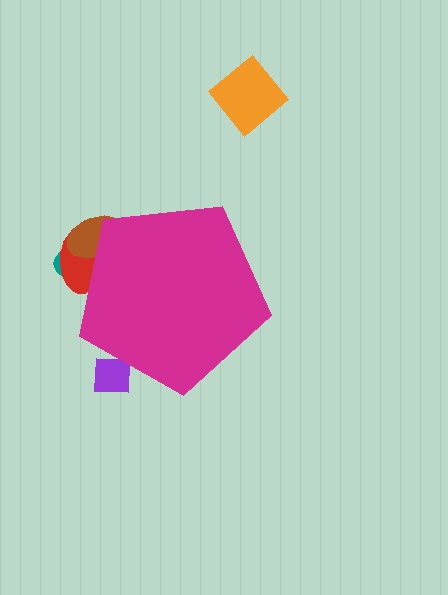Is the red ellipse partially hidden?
Yes, the red ellipse is partially hidden behind the magenta pentagon.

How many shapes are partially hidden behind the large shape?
4 shapes are partially hidden.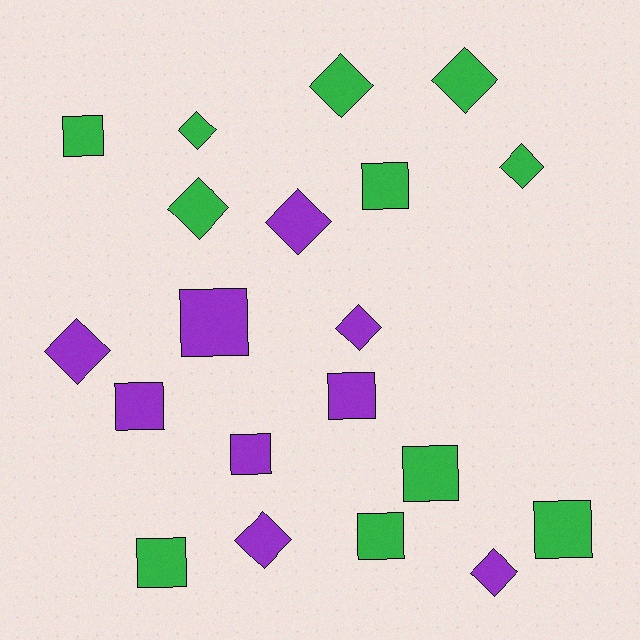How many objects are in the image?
There are 20 objects.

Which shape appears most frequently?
Diamond, with 10 objects.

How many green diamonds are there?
There are 5 green diamonds.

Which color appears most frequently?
Green, with 11 objects.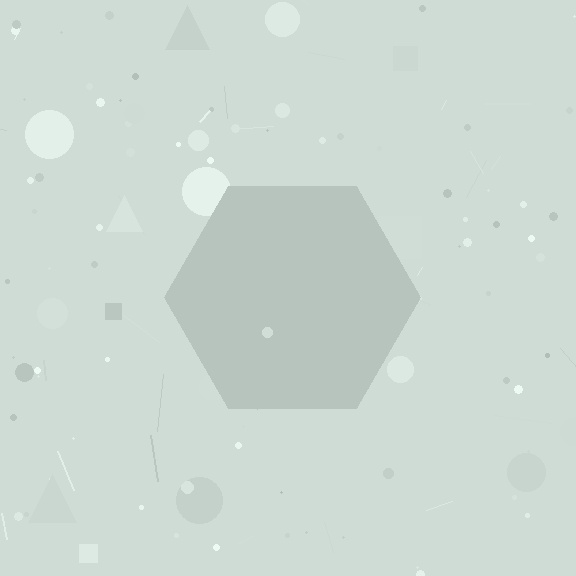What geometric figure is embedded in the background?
A hexagon is embedded in the background.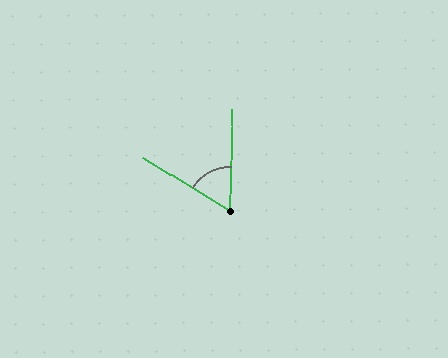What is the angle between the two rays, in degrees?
Approximately 60 degrees.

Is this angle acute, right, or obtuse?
It is acute.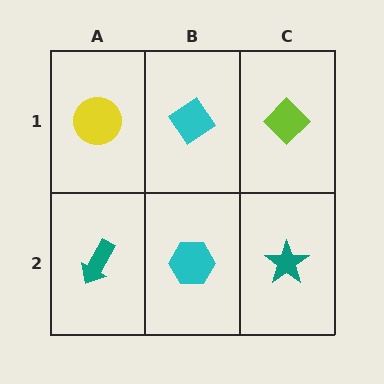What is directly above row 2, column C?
A lime diamond.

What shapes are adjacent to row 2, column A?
A yellow circle (row 1, column A), a cyan hexagon (row 2, column B).